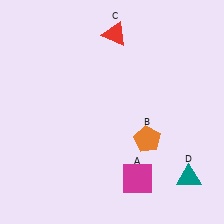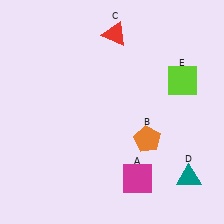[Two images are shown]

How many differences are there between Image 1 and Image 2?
There is 1 difference between the two images.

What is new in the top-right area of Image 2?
A lime square (E) was added in the top-right area of Image 2.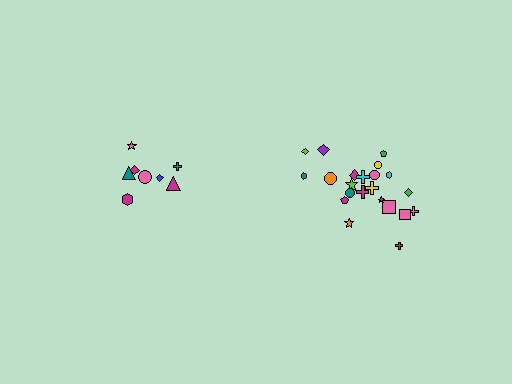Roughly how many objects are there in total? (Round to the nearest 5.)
Roughly 30 objects in total.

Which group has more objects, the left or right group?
The right group.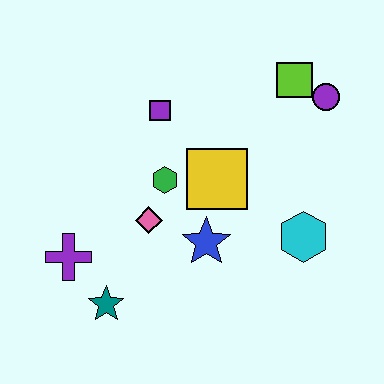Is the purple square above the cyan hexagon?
Yes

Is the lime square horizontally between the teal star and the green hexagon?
No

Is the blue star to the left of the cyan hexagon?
Yes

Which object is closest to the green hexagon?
The pink diamond is closest to the green hexagon.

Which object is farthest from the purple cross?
The purple circle is farthest from the purple cross.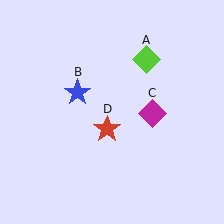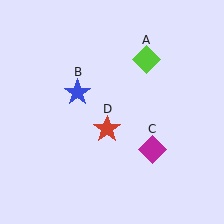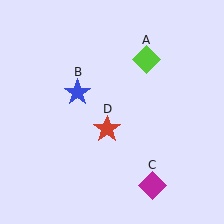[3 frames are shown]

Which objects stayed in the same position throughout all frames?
Lime diamond (object A) and blue star (object B) and red star (object D) remained stationary.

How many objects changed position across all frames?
1 object changed position: magenta diamond (object C).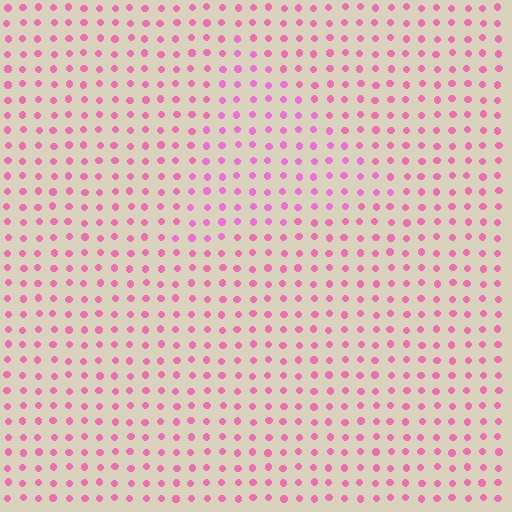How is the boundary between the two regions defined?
The boundary is defined purely by a slight shift in hue (about 17 degrees). Spacing, size, and orientation are identical on both sides.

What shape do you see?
I see a triangle.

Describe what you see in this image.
The image is filled with small pink elements in a uniform arrangement. A triangle-shaped region is visible where the elements are tinted to a slightly different hue, forming a subtle color boundary.